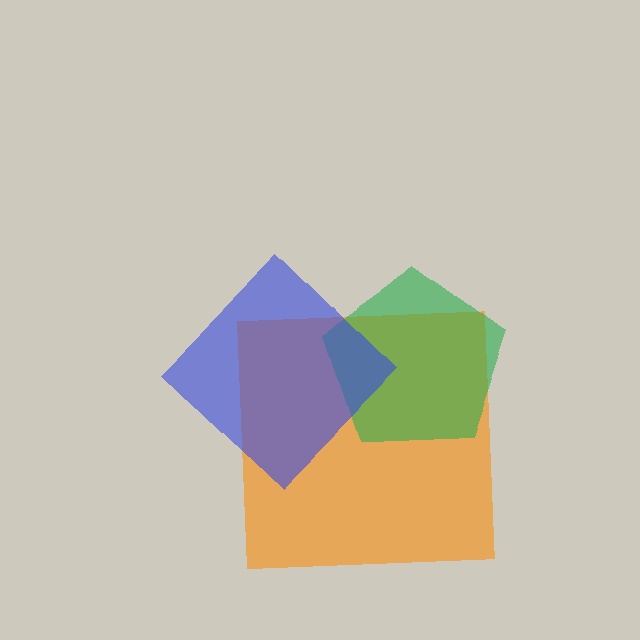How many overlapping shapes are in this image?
There are 3 overlapping shapes in the image.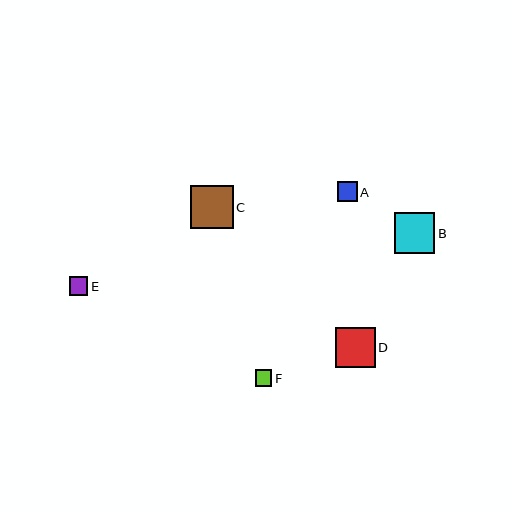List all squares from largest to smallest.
From largest to smallest: C, B, D, A, E, F.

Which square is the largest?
Square C is the largest with a size of approximately 43 pixels.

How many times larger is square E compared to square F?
Square E is approximately 1.1 times the size of square F.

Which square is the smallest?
Square F is the smallest with a size of approximately 17 pixels.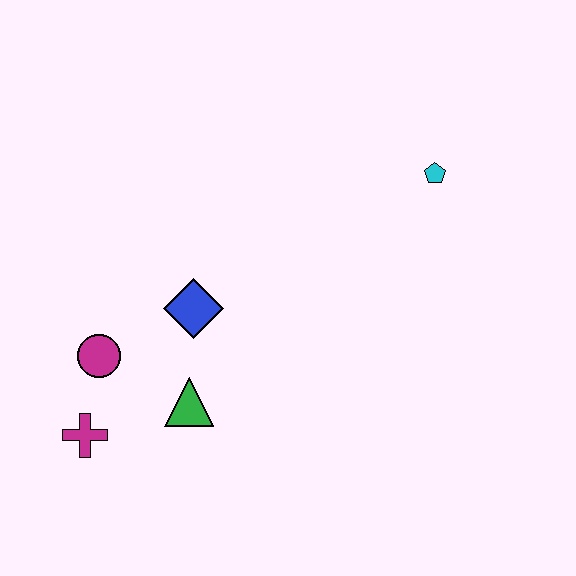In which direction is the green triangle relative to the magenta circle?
The green triangle is to the right of the magenta circle.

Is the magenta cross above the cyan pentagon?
No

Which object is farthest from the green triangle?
The cyan pentagon is farthest from the green triangle.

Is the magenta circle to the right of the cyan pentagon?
No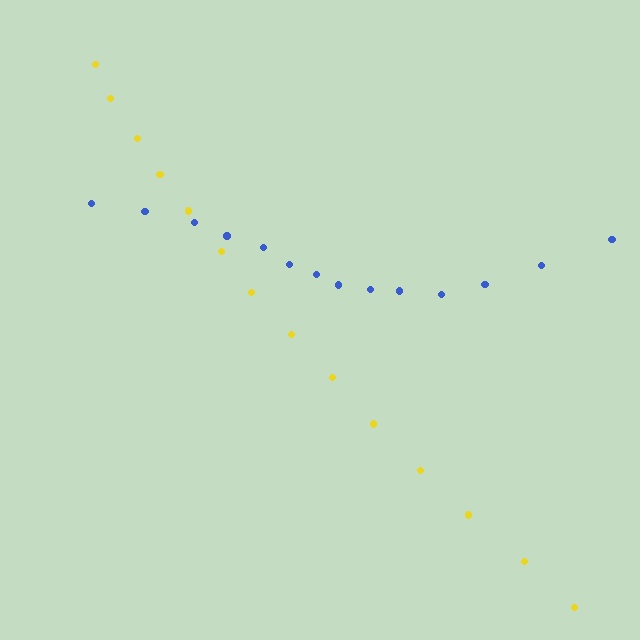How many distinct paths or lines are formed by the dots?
There are 2 distinct paths.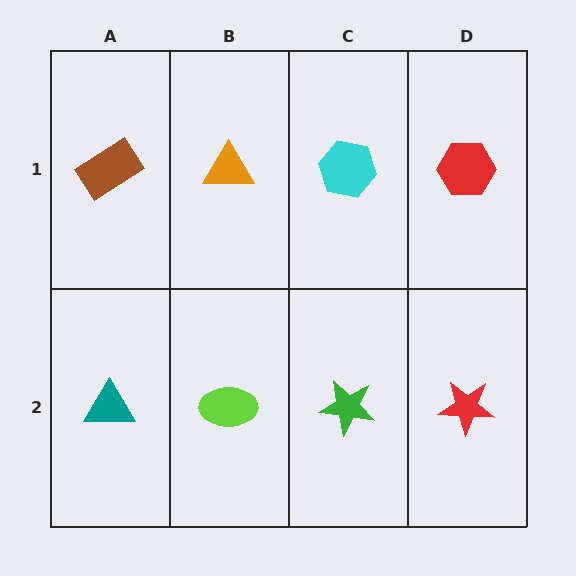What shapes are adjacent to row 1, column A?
A teal triangle (row 2, column A), an orange triangle (row 1, column B).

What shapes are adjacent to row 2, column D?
A red hexagon (row 1, column D), a green star (row 2, column C).